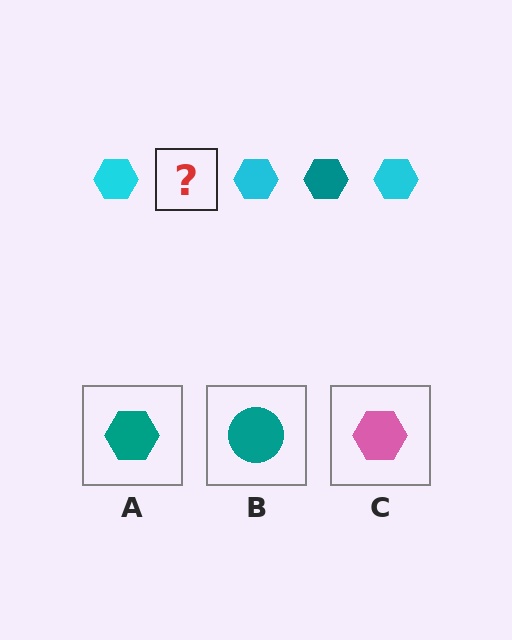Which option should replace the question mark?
Option A.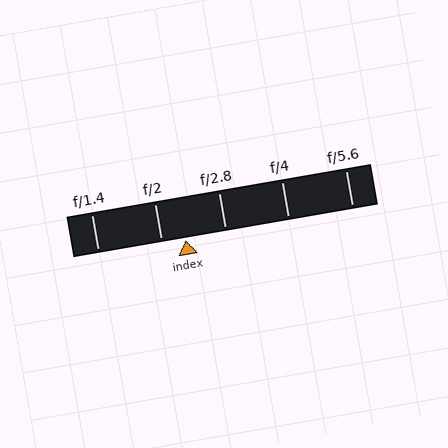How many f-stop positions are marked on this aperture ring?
There are 5 f-stop positions marked.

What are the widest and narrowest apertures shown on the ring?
The widest aperture shown is f/1.4 and the narrowest is f/5.6.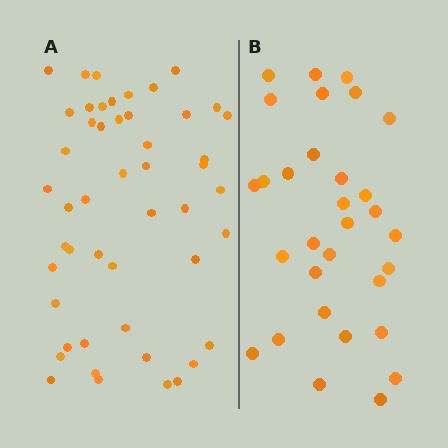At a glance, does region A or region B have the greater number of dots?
Region A (the left region) has more dots.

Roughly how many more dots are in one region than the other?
Region A has approximately 20 more dots than region B.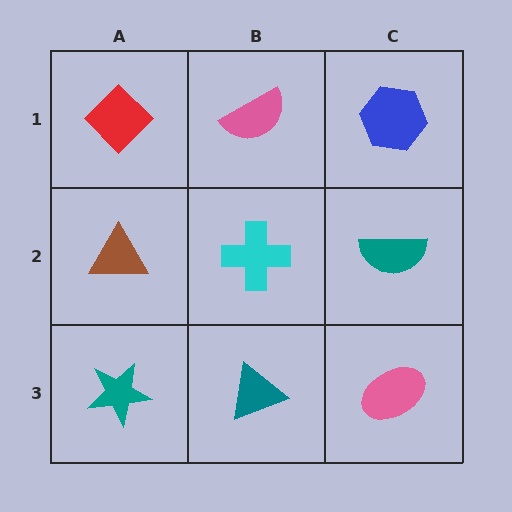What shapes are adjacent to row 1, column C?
A teal semicircle (row 2, column C), a pink semicircle (row 1, column B).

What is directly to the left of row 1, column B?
A red diamond.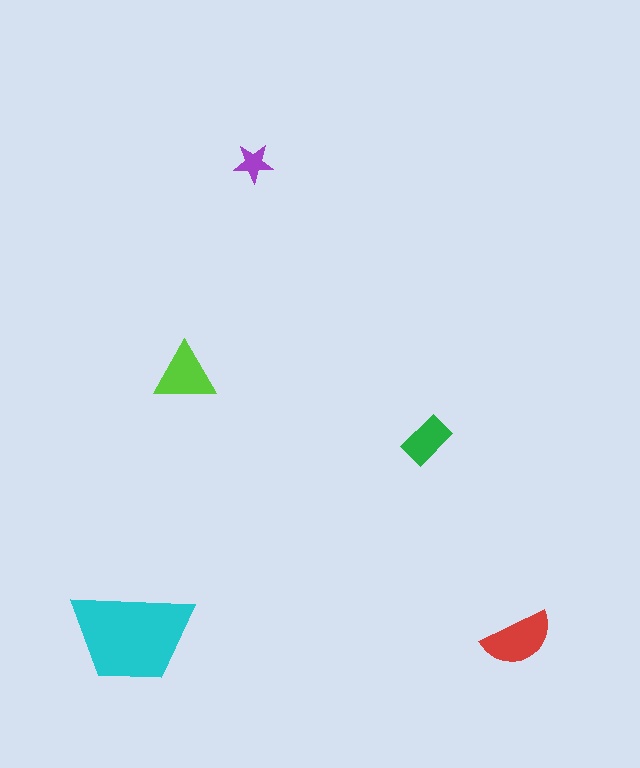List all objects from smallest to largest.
The purple star, the green rectangle, the lime triangle, the red semicircle, the cyan trapezoid.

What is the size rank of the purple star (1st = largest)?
5th.